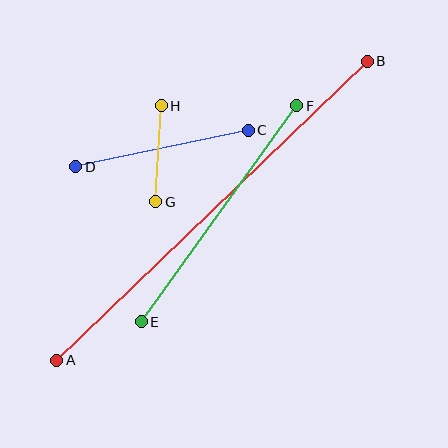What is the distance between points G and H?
The distance is approximately 96 pixels.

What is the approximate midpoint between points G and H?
The midpoint is at approximately (159, 154) pixels.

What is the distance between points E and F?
The distance is approximately 266 pixels.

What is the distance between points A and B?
The distance is approximately 431 pixels.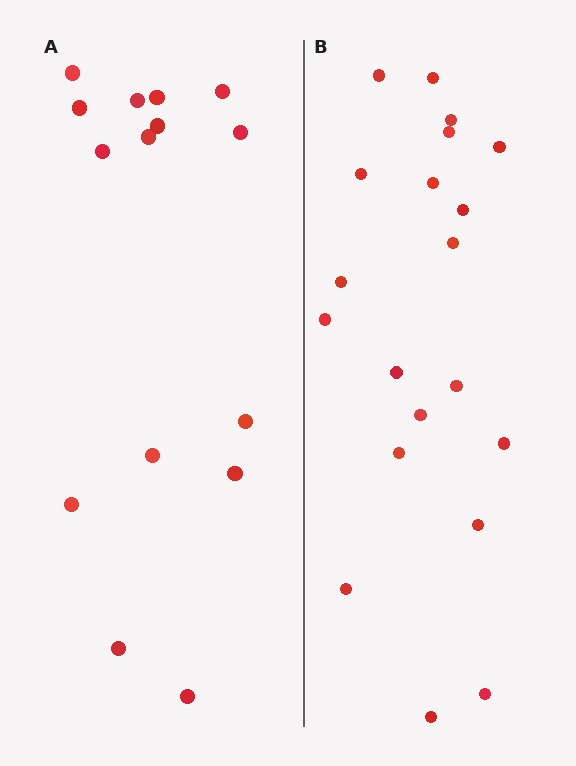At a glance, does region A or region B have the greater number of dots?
Region B (the right region) has more dots.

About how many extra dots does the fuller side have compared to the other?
Region B has about 5 more dots than region A.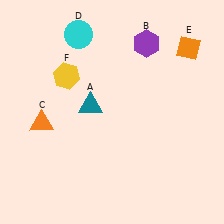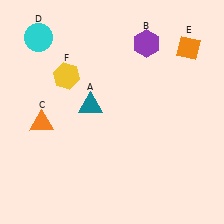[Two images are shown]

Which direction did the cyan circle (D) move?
The cyan circle (D) moved left.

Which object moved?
The cyan circle (D) moved left.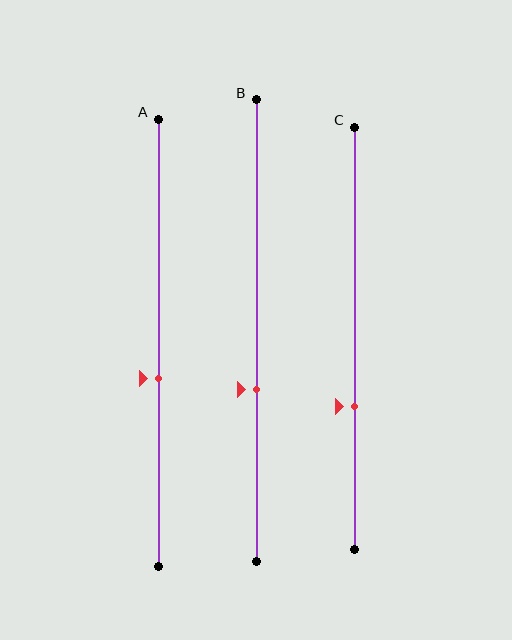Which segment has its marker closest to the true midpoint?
Segment A has its marker closest to the true midpoint.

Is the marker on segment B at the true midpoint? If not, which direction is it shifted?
No, the marker on segment B is shifted downward by about 13% of the segment length.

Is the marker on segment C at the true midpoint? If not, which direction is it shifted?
No, the marker on segment C is shifted downward by about 16% of the segment length.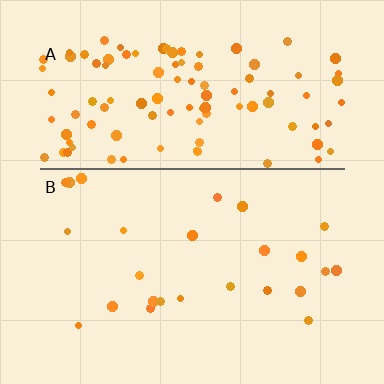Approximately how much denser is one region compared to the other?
Approximately 4.4× — region A over region B.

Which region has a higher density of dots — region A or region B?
A (the top).